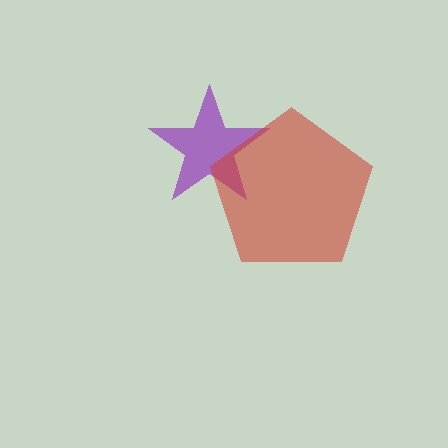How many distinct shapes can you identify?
There are 2 distinct shapes: a purple star, a red pentagon.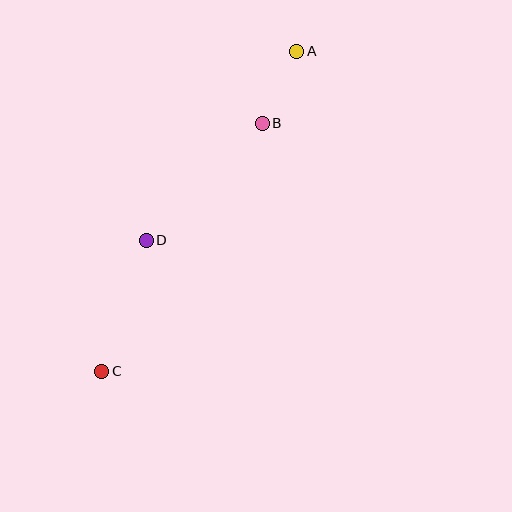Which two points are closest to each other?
Points A and B are closest to each other.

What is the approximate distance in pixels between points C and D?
The distance between C and D is approximately 138 pixels.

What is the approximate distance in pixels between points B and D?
The distance between B and D is approximately 165 pixels.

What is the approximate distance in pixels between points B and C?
The distance between B and C is approximately 295 pixels.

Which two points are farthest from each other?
Points A and C are farthest from each other.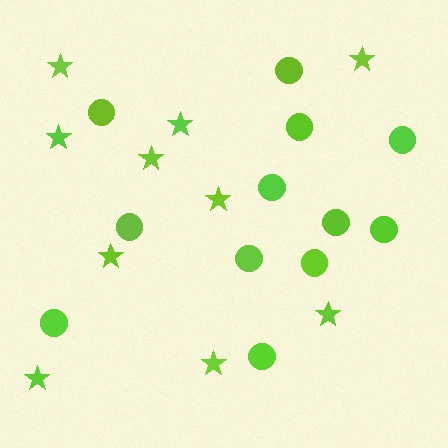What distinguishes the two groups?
There are 2 groups: one group of stars (10) and one group of circles (12).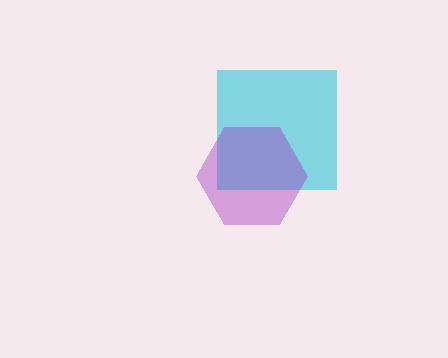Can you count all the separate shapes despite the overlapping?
Yes, there are 2 separate shapes.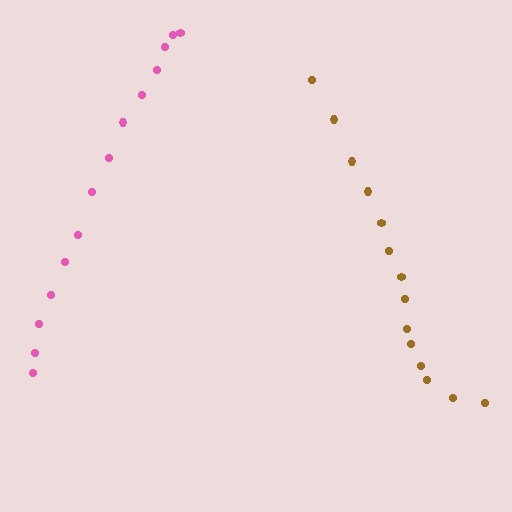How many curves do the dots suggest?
There are 2 distinct paths.